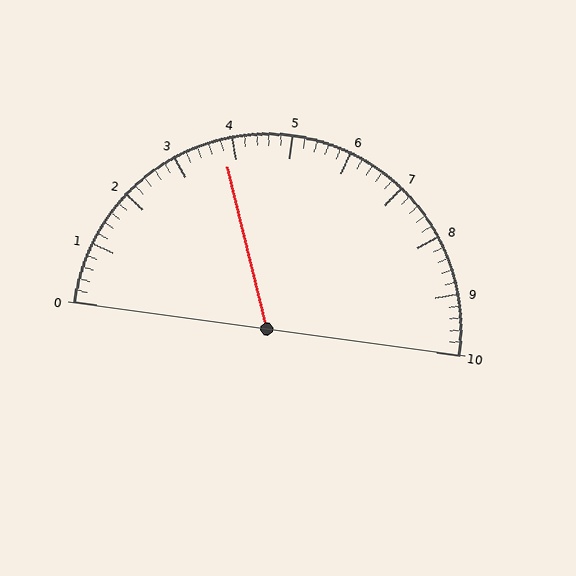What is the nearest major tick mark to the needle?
The nearest major tick mark is 4.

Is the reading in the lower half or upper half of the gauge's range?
The reading is in the lower half of the range (0 to 10).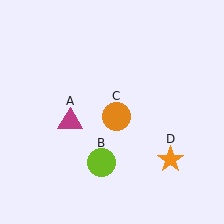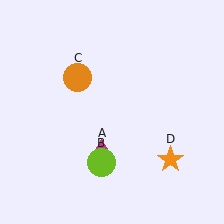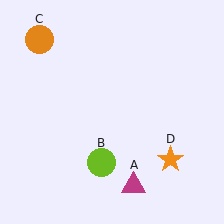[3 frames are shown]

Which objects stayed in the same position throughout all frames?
Lime circle (object B) and orange star (object D) remained stationary.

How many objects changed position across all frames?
2 objects changed position: magenta triangle (object A), orange circle (object C).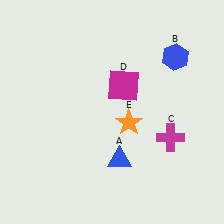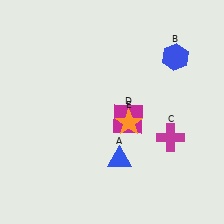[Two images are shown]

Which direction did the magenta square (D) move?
The magenta square (D) moved down.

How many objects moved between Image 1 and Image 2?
1 object moved between the two images.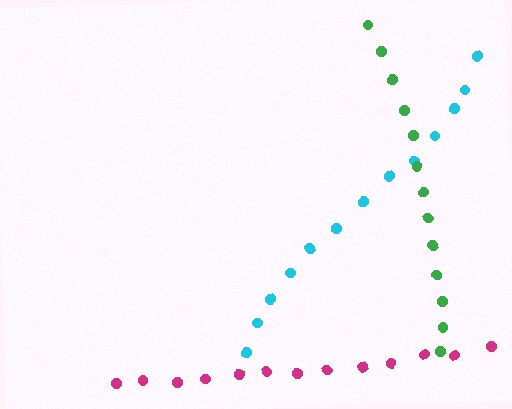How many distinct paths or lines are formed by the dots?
There are 3 distinct paths.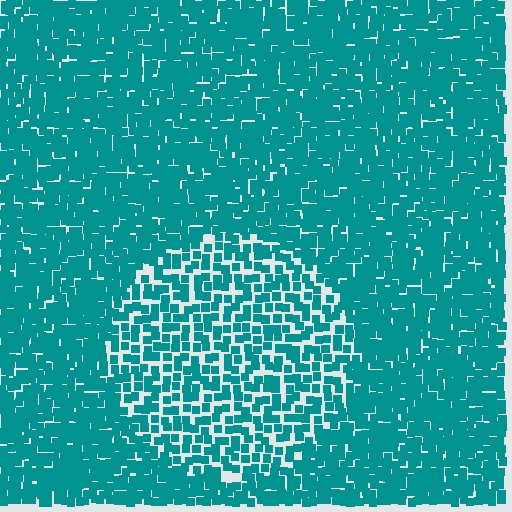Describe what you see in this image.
The image contains small teal elements arranged at two different densities. A circle-shaped region is visible where the elements are less densely packed than the surrounding area.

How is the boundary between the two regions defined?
The boundary is defined by a change in element density (approximately 1.8x ratio). All elements are the same color, size, and shape.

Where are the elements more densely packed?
The elements are more densely packed outside the circle boundary.